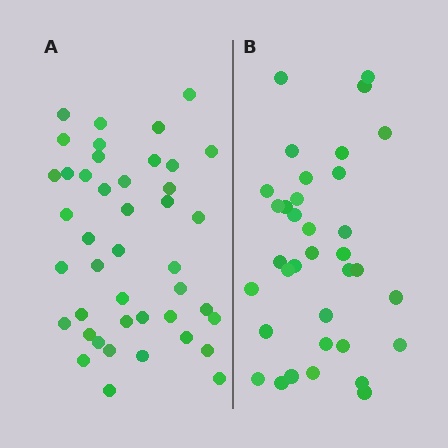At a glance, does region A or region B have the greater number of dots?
Region A (the left region) has more dots.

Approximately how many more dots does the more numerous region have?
Region A has roughly 8 or so more dots than region B.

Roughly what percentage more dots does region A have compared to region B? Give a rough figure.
About 25% more.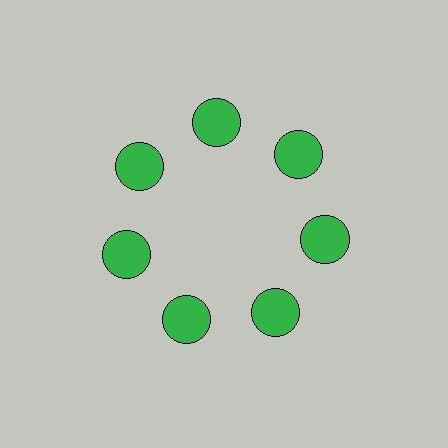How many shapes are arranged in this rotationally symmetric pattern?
There are 7 shapes, arranged in 7 groups of 1.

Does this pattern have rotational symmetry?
Yes, this pattern has 7-fold rotational symmetry. It looks the same after rotating 51 degrees around the center.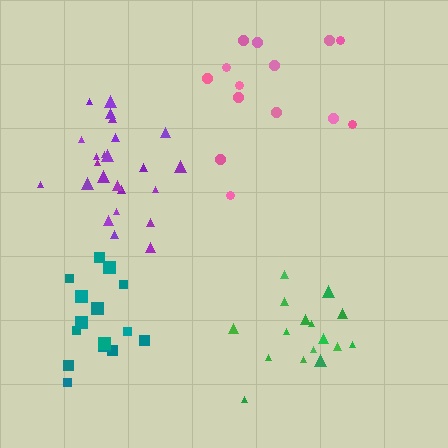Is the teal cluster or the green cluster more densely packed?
Teal.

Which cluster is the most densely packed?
Purple.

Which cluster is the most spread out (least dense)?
Pink.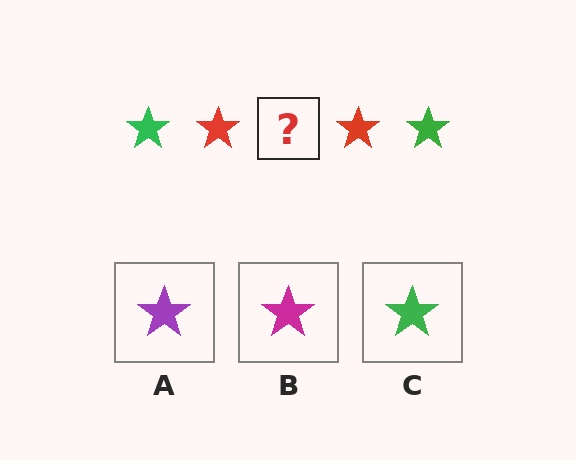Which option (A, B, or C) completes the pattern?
C.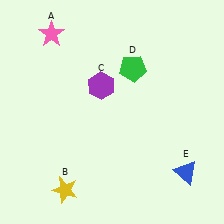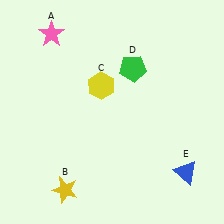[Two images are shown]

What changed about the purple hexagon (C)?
In Image 1, C is purple. In Image 2, it changed to yellow.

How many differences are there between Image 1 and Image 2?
There is 1 difference between the two images.